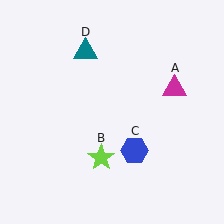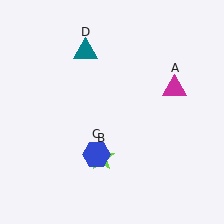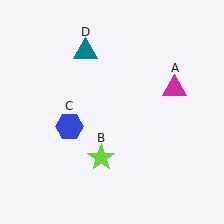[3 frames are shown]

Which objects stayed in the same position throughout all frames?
Magenta triangle (object A) and lime star (object B) and teal triangle (object D) remained stationary.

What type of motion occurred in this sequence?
The blue hexagon (object C) rotated clockwise around the center of the scene.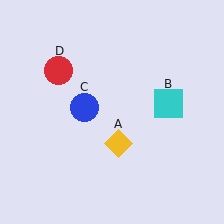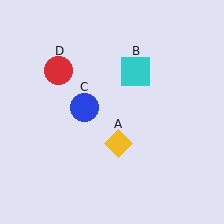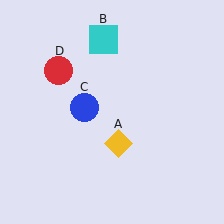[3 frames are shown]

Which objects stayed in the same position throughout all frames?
Yellow diamond (object A) and blue circle (object C) and red circle (object D) remained stationary.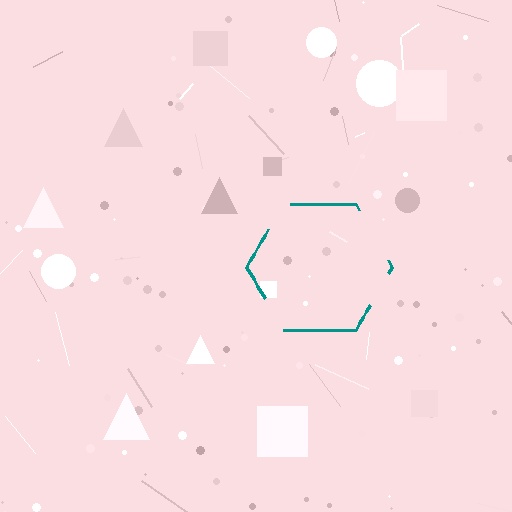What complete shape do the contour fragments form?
The contour fragments form a hexagon.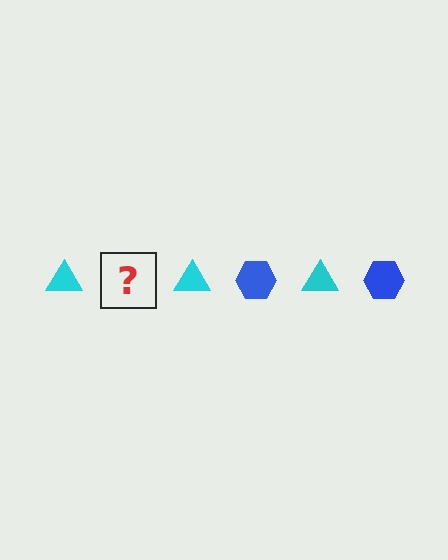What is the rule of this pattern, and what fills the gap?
The rule is that the pattern alternates between cyan triangle and blue hexagon. The gap should be filled with a blue hexagon.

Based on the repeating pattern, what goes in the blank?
The blank should be a blue hexagon.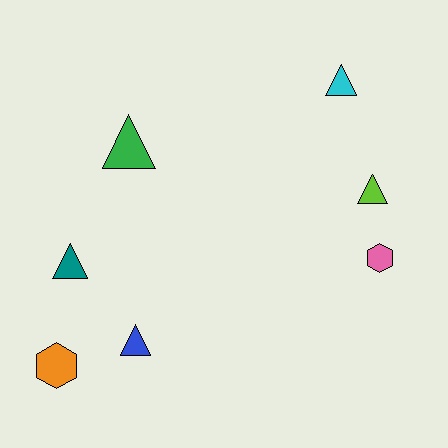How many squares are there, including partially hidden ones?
There are no squares.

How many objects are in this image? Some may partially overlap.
There are 7 objects.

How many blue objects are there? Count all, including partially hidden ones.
There is 1 blue object.